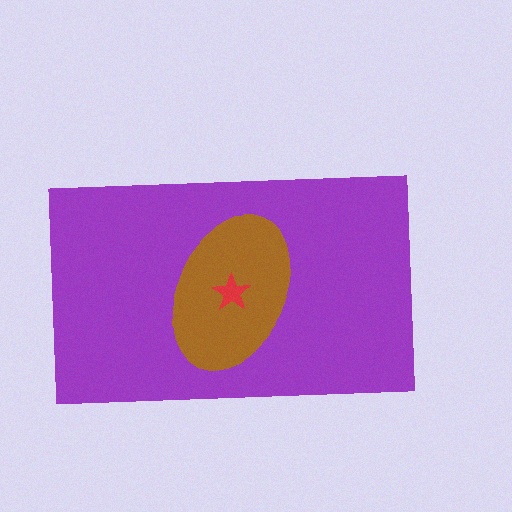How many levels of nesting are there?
3.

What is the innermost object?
The red star.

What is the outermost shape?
The purple rectangle.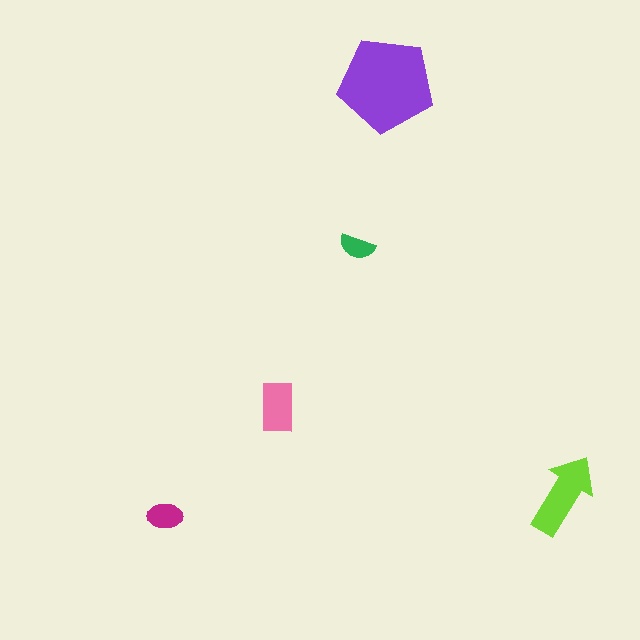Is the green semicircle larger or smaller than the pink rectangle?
Smaller.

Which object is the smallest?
The green semicircle.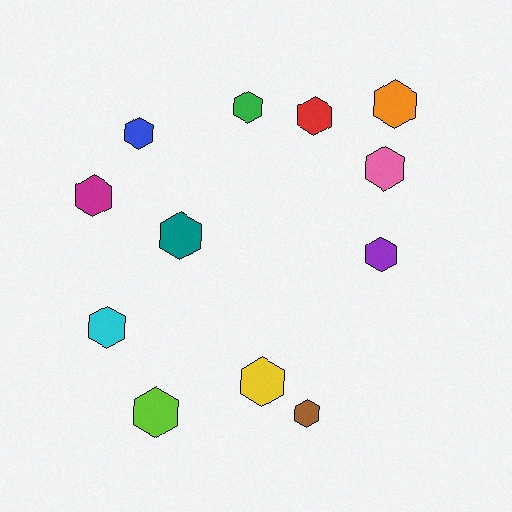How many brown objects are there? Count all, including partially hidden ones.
There is 1 brown object.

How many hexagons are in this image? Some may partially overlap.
There are 12 hexagons.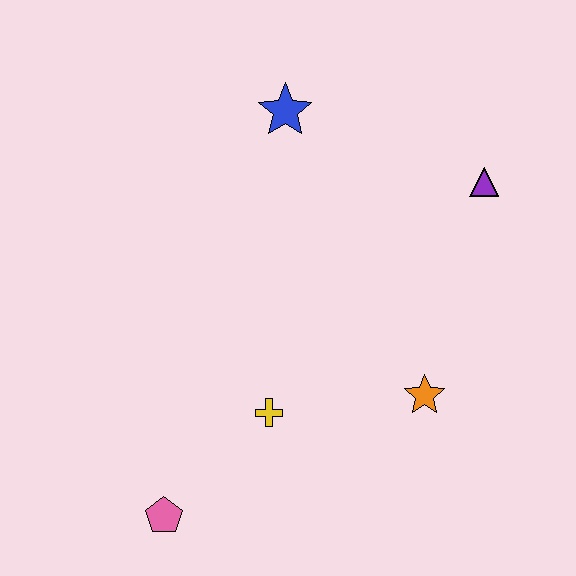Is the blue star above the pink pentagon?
Yes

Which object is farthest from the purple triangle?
The pink pentagon is farthest from the purple triangle.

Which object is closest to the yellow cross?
The pink pentagon is closest to the yellow cross.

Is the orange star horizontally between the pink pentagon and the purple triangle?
Yes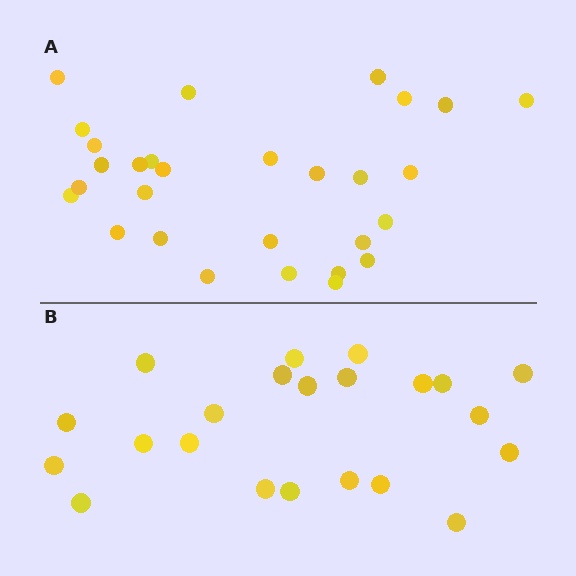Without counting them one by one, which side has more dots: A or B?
Region A (the top region) has more dots.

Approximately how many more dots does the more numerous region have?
Region A has roughly 8 or so more dots than region B.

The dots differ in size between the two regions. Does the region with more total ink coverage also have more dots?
No. Region B has more total ink coverage because its dots are larger, but region A actually contains more individual dots. Total area can be misleading — the number of items is what matters here.